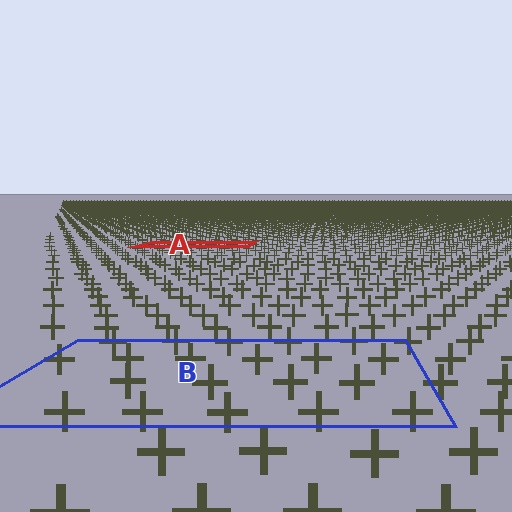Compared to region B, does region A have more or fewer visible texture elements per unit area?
Region A has more texture elements per unit area — they are packed more densely because it is farther away.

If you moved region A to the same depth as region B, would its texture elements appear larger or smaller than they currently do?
They would appear larger. At a closer depth, the same texture elements are projected at a bigger on-screen size.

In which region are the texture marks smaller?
The texture marks are smaller in region A, because it is farther away.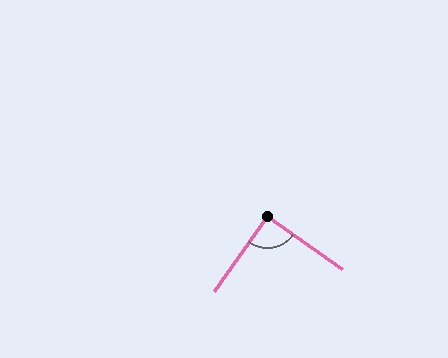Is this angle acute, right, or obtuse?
It is approximately a right angle.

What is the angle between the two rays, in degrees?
Approximately 90 degrees.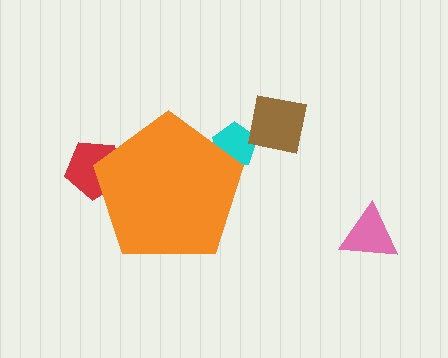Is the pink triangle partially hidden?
No, the pink triangle is fully visible.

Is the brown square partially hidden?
No, the brown square is fully visible.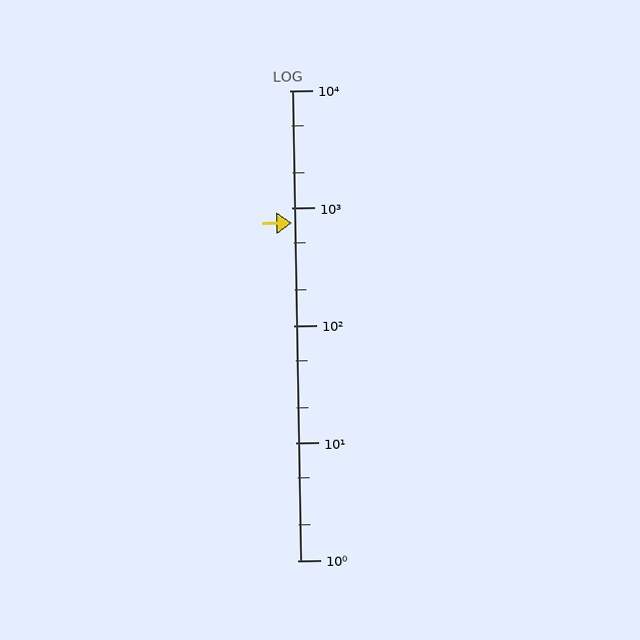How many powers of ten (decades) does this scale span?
The scale spans 4 decades, from 1 to 10000.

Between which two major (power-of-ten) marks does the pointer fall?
The pointer is between 100 and 1000.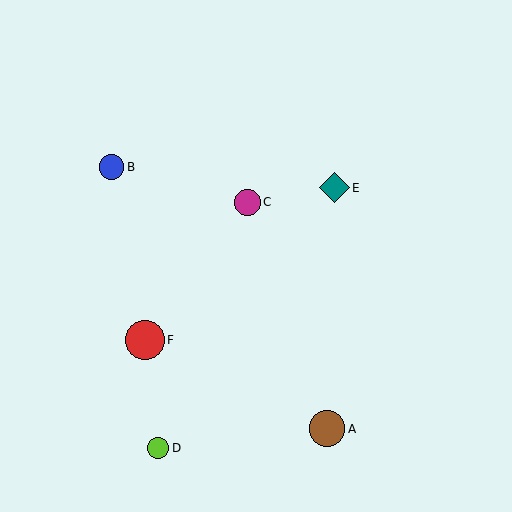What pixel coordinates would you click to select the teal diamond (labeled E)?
Click at (334, 188) to select the teal diamond E.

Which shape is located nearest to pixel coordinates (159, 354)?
The red circle (labeled F) at (145, 340) is nearest to that location.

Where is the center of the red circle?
The center of the red circle is at (145, 340).